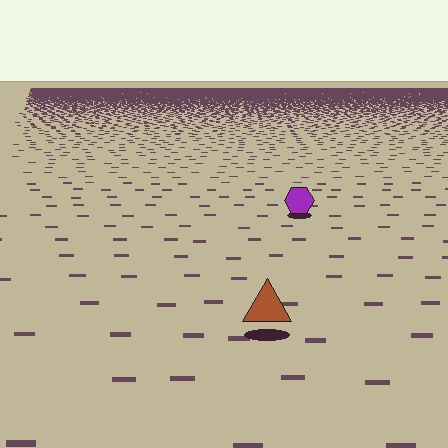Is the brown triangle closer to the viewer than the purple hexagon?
Yes. The brown triangle is closer — you can tell from the texture gradient: the ground texture is coarser near it.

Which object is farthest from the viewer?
The purple hexagon is farthest from the viewer. It appears smaller and the ground texture around it is denser.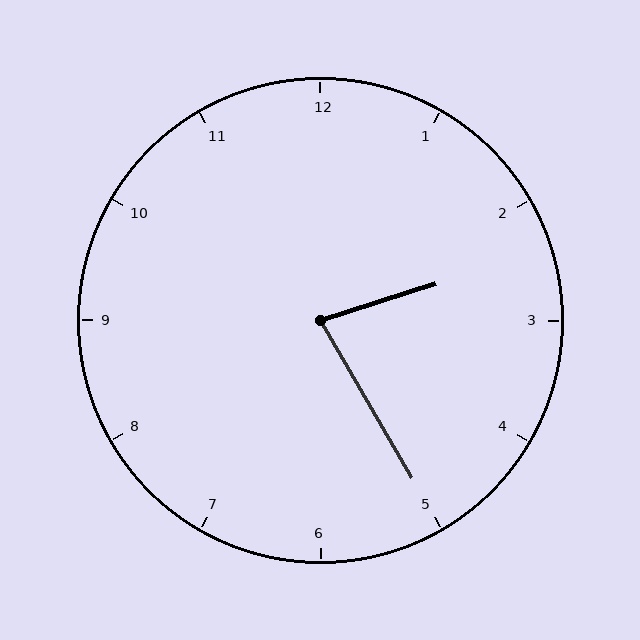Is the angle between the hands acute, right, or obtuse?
It is acute.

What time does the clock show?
2:25.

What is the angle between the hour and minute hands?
Approximately 78 degrees.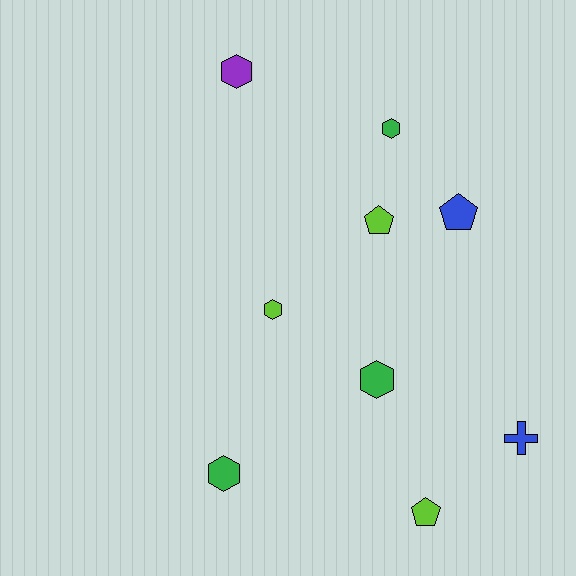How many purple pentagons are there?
There are no purple pentagons.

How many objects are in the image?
There are 9 objects.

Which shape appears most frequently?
Hexagon, with 5 objects.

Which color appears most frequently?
Lime, with 3 objects.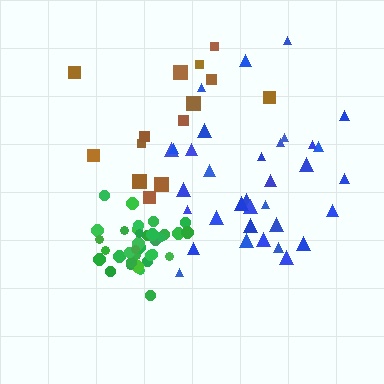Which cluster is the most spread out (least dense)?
Brown.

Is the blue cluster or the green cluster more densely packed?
Green.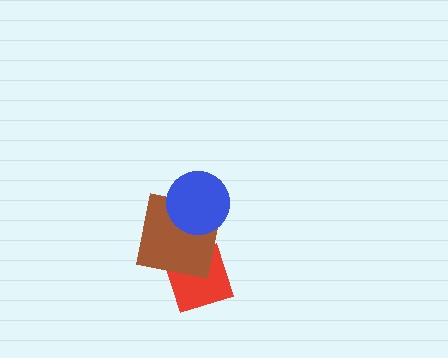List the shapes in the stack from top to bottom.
From top to bottom: the blue circle, the brown square, the red diamond.